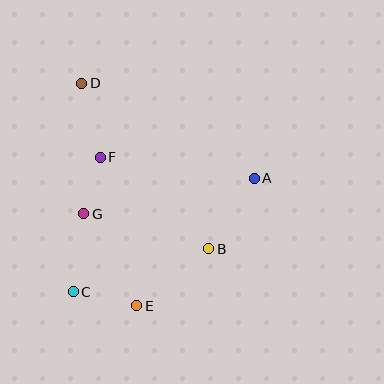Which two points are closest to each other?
Points F and G are closest to each other.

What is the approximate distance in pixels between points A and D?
The distance between A and D is approximately 197 pixels.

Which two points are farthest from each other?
Points D and E are farthest from each other.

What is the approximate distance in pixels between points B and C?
The distance between B and C is approximately 142 pixels.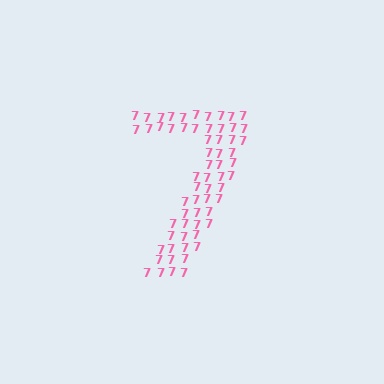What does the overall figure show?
The overall figure shows the digit 7.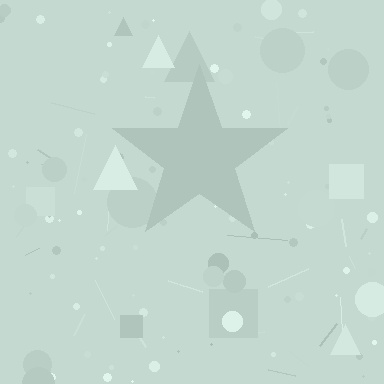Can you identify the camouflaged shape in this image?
The camouflaged shape is a star.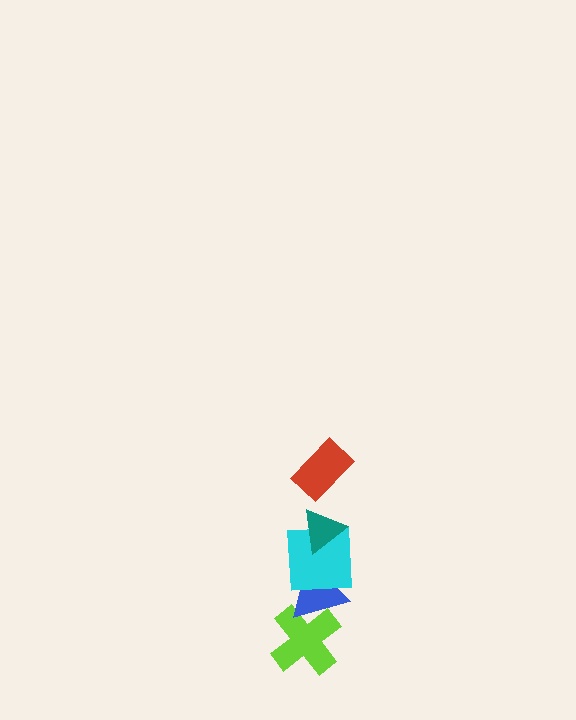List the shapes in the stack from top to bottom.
From top to bottom: the red rectangle, the teal triangle, the cyan square, the blue triangle, the lime cross.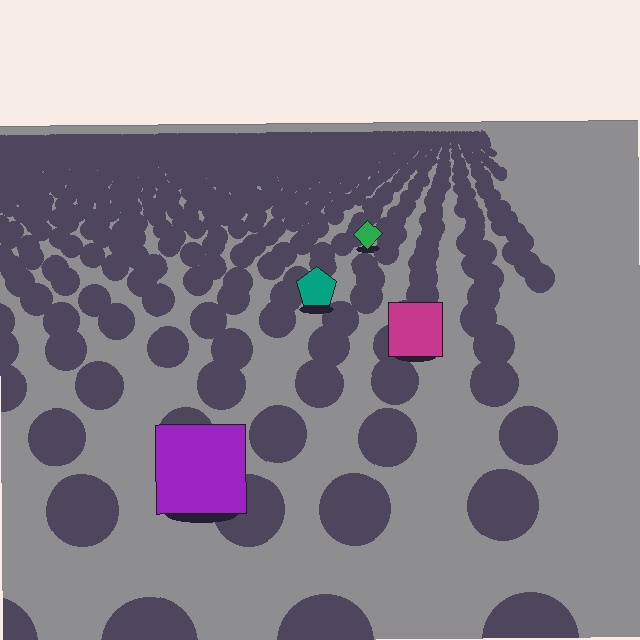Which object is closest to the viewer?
The purple square is closest. The texture marks near it are larger and more spread out.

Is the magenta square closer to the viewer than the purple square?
No. The purple square is closer — you can tell from the texture gradient: the ground texture is coarser near it.